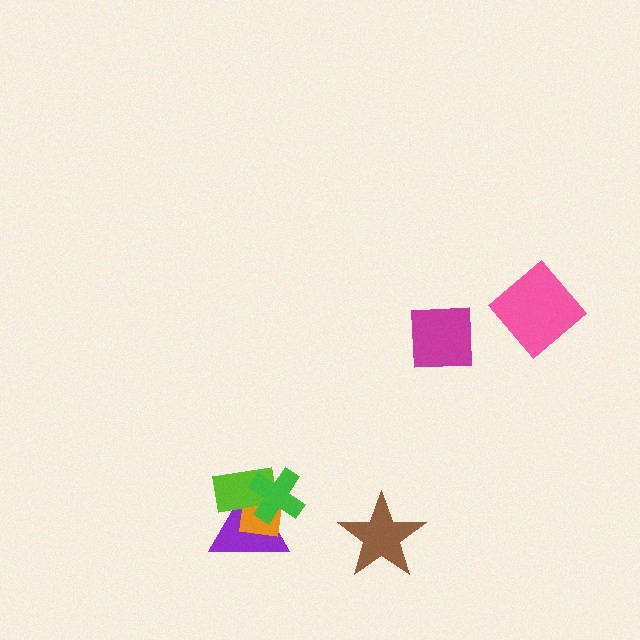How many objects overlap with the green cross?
3 objects overlap with the green cross.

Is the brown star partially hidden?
No, no other shape covers it.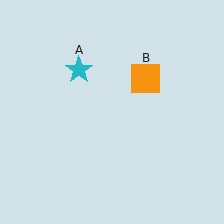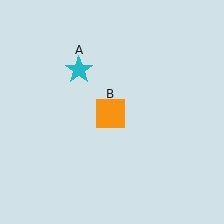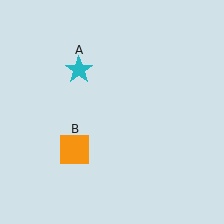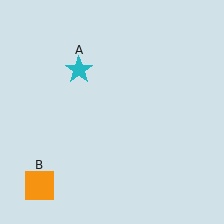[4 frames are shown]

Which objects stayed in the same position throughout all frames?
Cyan star (object A) remained stationary.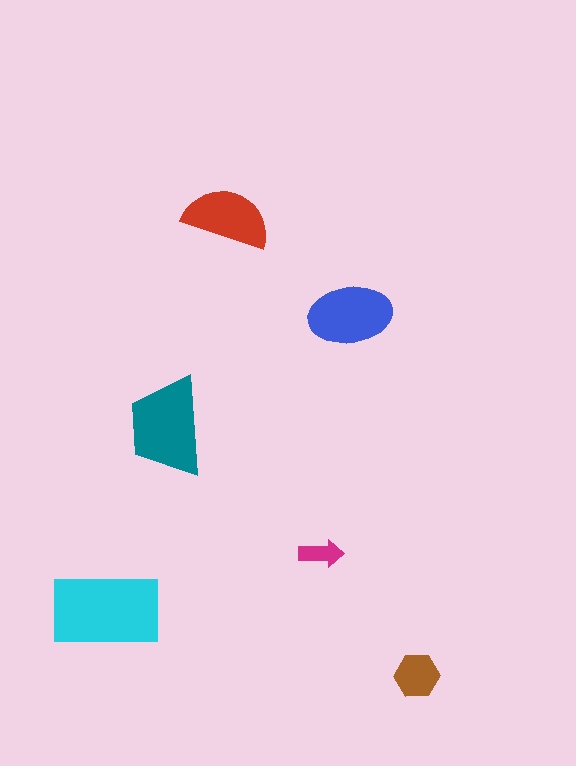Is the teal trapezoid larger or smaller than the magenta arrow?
Larger.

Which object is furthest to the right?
The brown hexagon is rightmost.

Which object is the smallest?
The magenta arrow.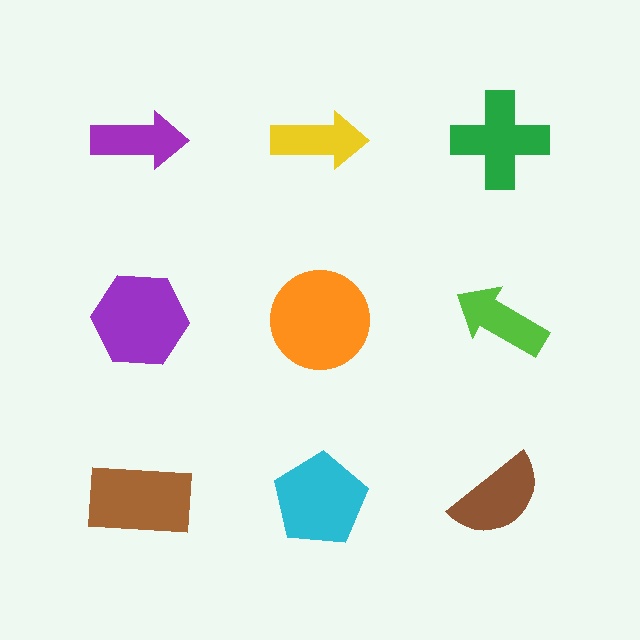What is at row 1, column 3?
A green cross.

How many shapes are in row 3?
3 shapes.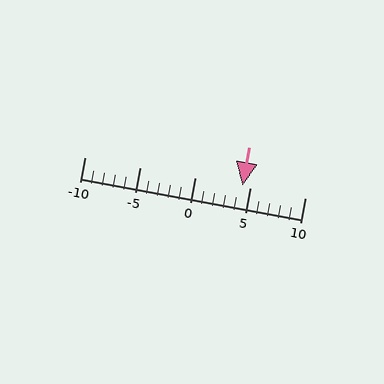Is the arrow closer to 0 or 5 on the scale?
The arrow is closer to 5.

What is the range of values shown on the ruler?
The ruler shows values from -10 to 10.